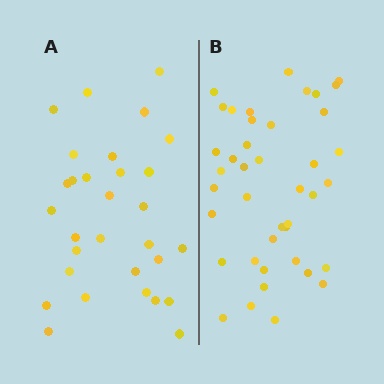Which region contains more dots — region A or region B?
Region B (the right region) has more dots.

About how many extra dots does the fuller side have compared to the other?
Region B has roughly 12 or so more dots than region A.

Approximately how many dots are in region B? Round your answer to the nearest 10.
About 40 dots. (The exact count is 41, which rounds to 40.)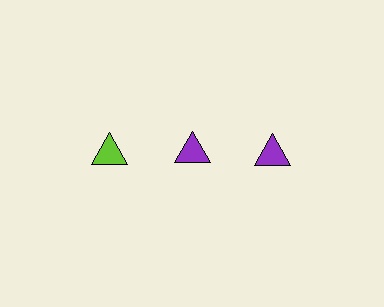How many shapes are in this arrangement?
There are 3 shapes arranged in a grid pattern.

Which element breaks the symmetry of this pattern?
The lime triangle in the top row, leftmost column breaks the symmetry. All other shapes are purple triangles.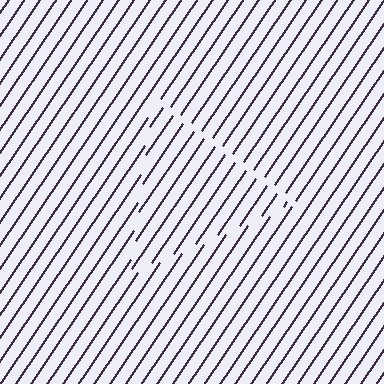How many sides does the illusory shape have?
3 sides — the line-ends trace a triangle.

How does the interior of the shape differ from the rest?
The interior of the shape contains the same grating, shifted by half a period — the contour is defined by the phase discontinuity where line-ends from the inner and outer gratings abut.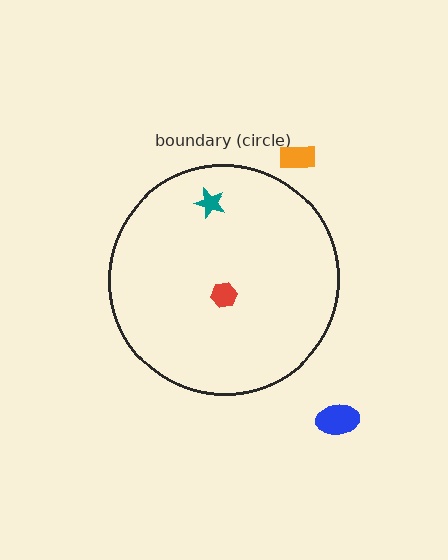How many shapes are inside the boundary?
2 inside, 2 outside.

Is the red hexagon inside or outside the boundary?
Inside.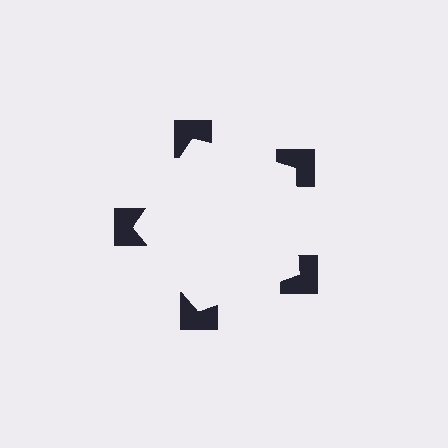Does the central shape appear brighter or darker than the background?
It typically appears slightly brighter than the background, even though no actual brightness change is drawn.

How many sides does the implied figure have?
5 sides.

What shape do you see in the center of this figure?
An illusory pentagon — its edges are inferred from the aligned wedge cuts in the notched squares, not physically drawn.